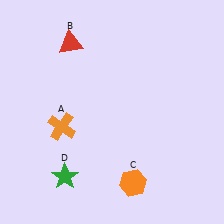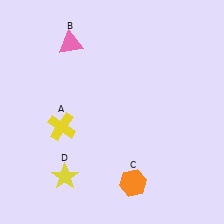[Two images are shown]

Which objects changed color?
A changed from orange to yellow. B changed from red to pink. D changed from green to yellow.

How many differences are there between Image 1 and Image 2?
There are 3 differences between the two images.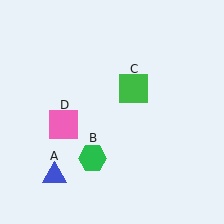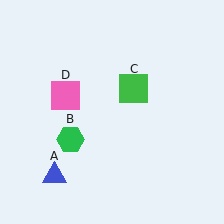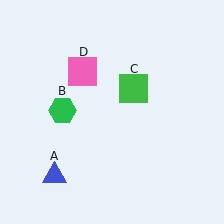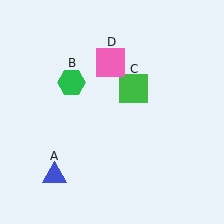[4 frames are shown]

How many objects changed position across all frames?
2 objects changed position: green hexagon (object B), pink square (object D).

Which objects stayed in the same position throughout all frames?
Blue triangle (object A) and green square (object C) remained stationary.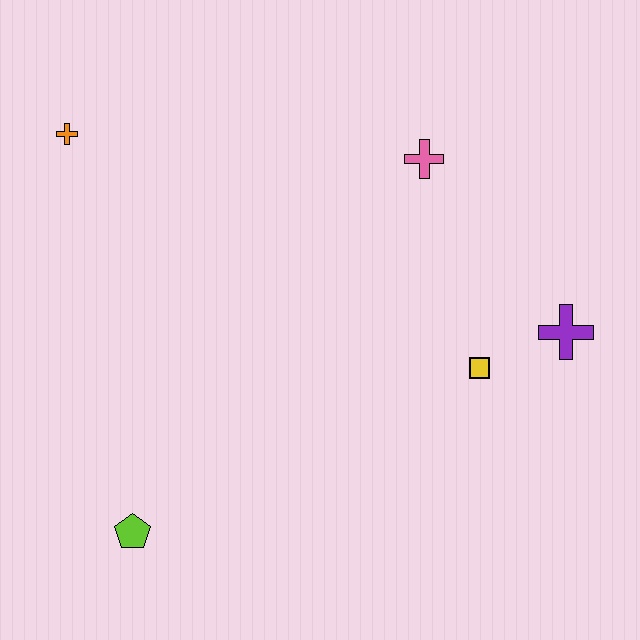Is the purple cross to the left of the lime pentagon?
No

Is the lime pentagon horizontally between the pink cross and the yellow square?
No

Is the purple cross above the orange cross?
No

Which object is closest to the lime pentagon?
The yellow square is closest to the lime pentagon.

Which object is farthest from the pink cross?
The lime pentagon is farthest from the pink cross.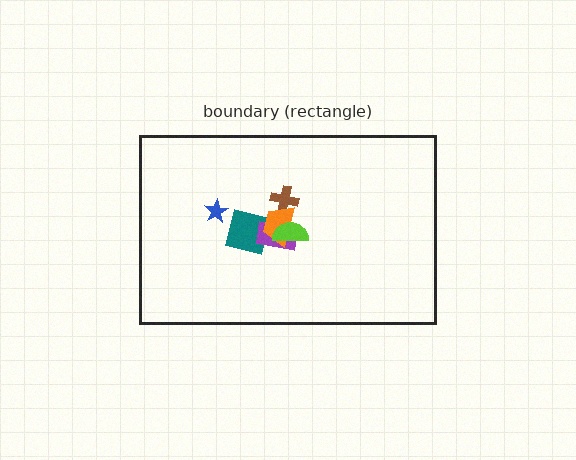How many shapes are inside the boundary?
6 inside, 0 outside.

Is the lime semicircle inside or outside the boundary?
Inside.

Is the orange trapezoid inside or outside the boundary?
Inside.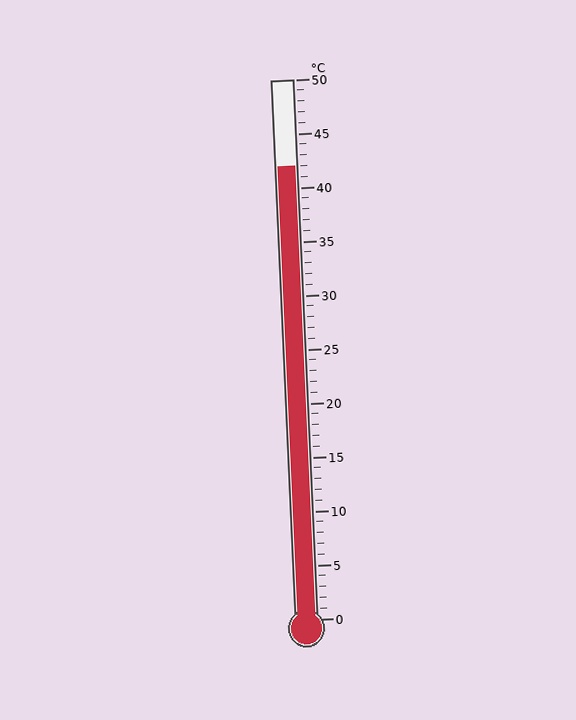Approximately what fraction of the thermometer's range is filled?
The thermometer is filled to approximately 85% of its range.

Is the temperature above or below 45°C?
The temperature is below 45°C.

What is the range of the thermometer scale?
The thermometer scale ranges from 0°C to 50°C.